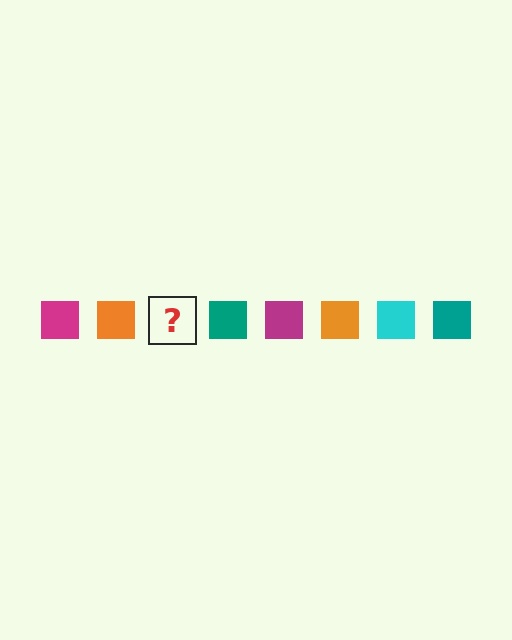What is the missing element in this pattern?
The missing element is a cyan square.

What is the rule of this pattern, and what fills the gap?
The rule is that the pattern cycles through magenta, orange, cyan, teal squares. The gap should be filled with a cyan square.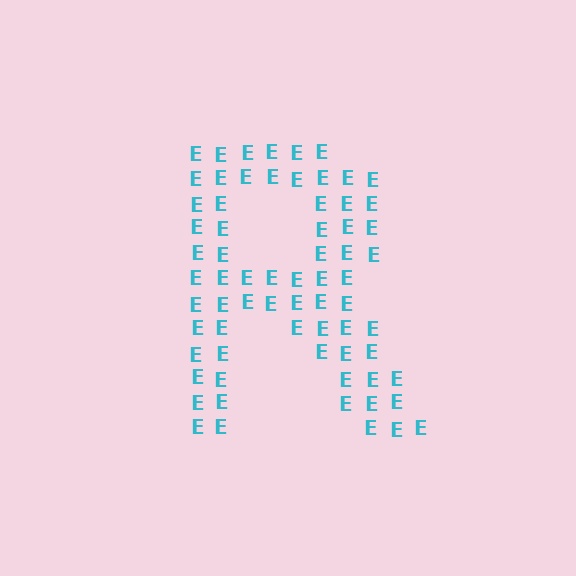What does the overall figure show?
The overall figure shows the letter R.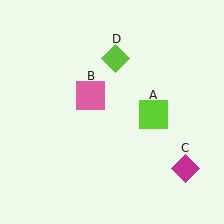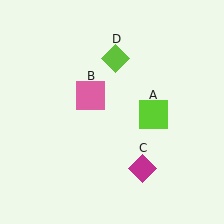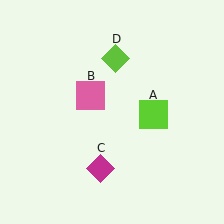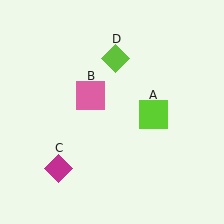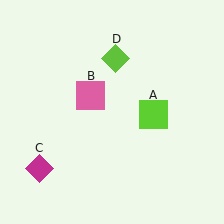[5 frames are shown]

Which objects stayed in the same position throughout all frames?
Lime square (object A) and pink square (object B) and lime diamond (object D) remained stationary.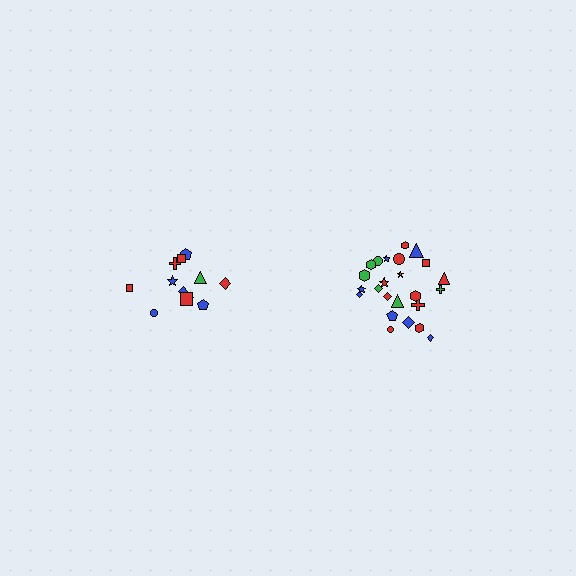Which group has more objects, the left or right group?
The right group.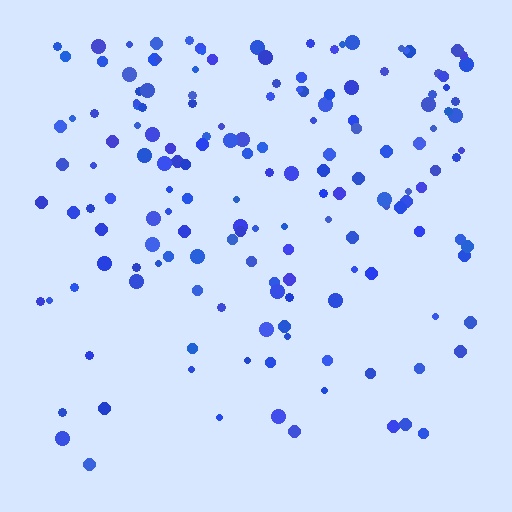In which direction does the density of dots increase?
From bottom to top, with the top side densest.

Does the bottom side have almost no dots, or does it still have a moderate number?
Still a moderate number, just noticeably fewer than the top.